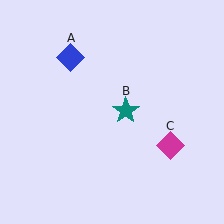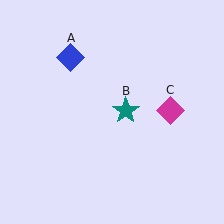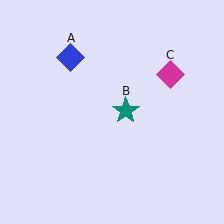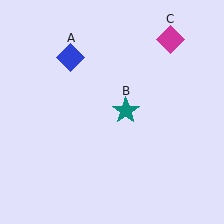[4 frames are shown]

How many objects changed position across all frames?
1 object changed position: magenta diamond (object C).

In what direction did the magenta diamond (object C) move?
The magenta diamond (object C) moved up.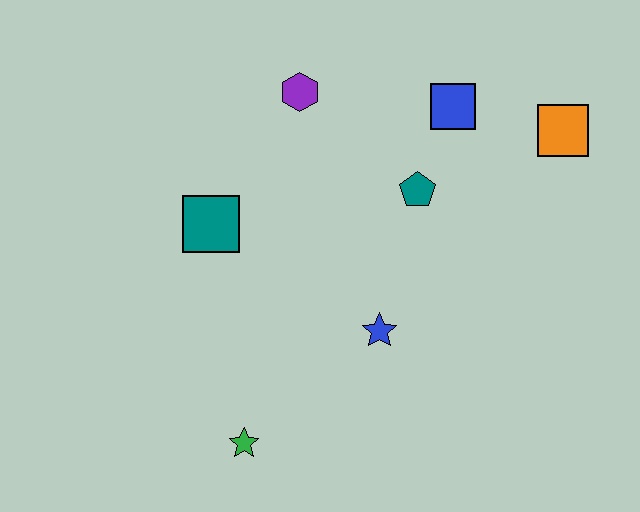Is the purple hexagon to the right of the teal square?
Yes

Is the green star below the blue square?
Yes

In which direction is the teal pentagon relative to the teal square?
The teal pentagon is to the right of the teal square.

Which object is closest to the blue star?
The teal pentagon is closest to the blue star.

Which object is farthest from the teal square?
The orange square is farthest from the teal square.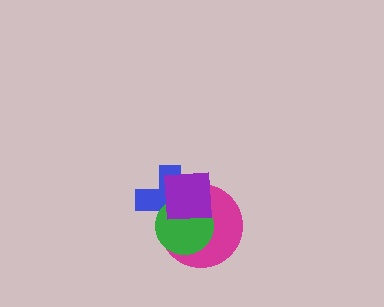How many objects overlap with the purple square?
3 objects overlap with the purple square.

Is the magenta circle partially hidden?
Yes, it is partially covered by another shape.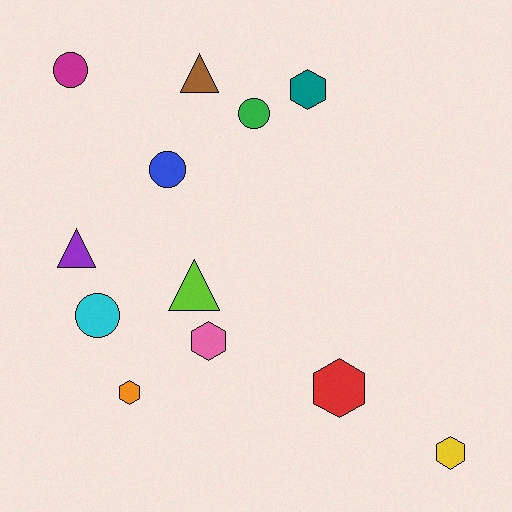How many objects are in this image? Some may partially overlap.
There are 12 objects.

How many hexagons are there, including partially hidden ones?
There are 5 hexagons.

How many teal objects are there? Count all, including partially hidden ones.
There is 1 teal object.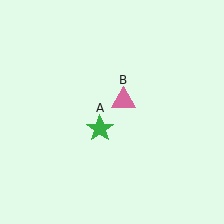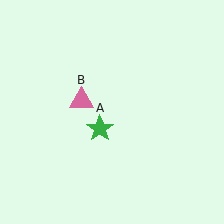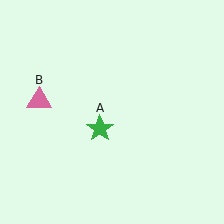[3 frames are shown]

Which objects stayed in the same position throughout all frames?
Green star (object A) remained stationary.